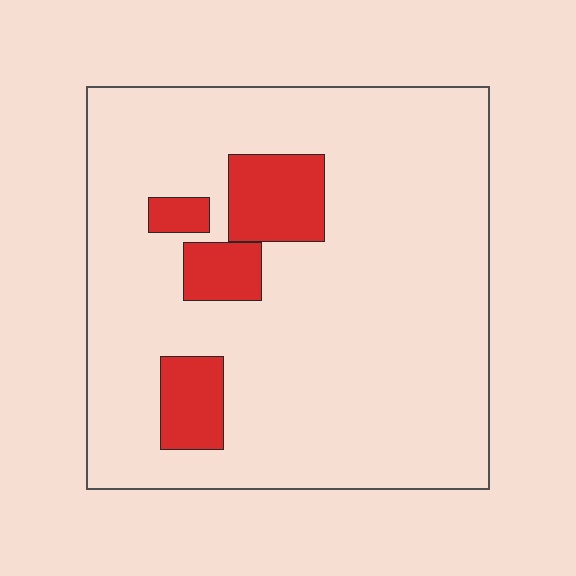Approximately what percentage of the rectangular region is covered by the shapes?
Approximately 15%.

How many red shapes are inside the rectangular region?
4.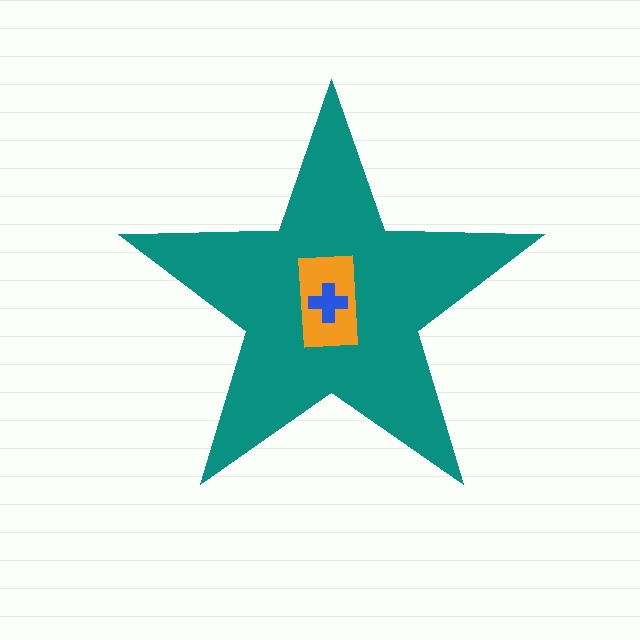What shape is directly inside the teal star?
The orange rectangle.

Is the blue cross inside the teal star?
Yes.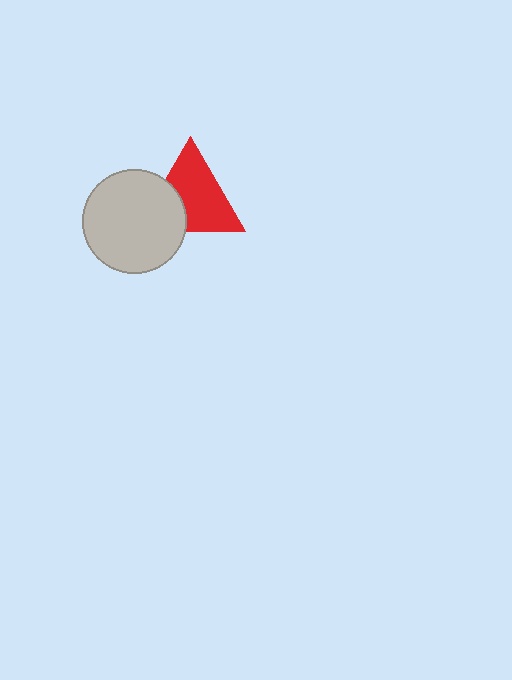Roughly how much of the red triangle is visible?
Most of it is visible (roughly 69%).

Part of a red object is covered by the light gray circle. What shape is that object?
It is a triangle.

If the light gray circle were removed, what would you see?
You would see the complete red triangle.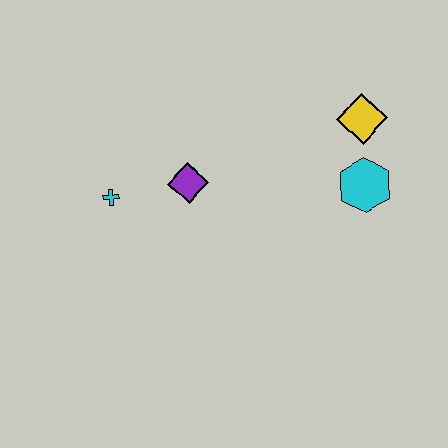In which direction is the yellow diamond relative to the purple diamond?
The yellow diamond is to the right of the purple diamond.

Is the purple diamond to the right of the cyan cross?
Yes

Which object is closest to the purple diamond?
The cyan cross is closest to the purple diamond.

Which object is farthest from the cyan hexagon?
The cyan cross is farthest from the cyan hexagon.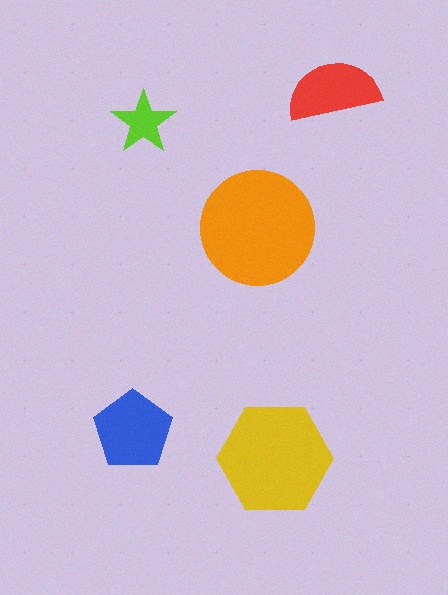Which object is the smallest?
The lime star.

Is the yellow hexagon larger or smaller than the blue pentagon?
Larger.